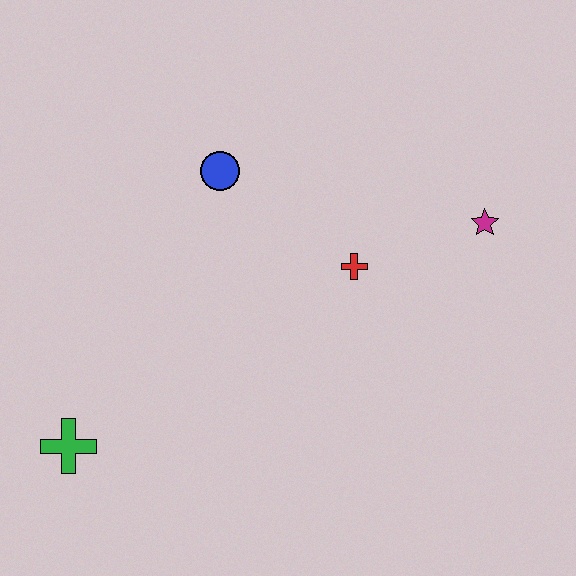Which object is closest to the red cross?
The magenta star is closest to the red cross.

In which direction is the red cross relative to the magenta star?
The red cross is to the left of the magenta star.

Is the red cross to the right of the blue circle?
Yes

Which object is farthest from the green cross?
The magenta star is farthest from the green cross.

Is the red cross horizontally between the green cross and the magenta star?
Yes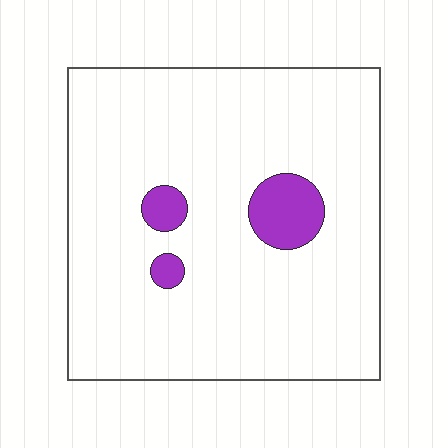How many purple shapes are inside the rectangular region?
3.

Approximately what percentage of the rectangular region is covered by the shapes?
Approximately 5%.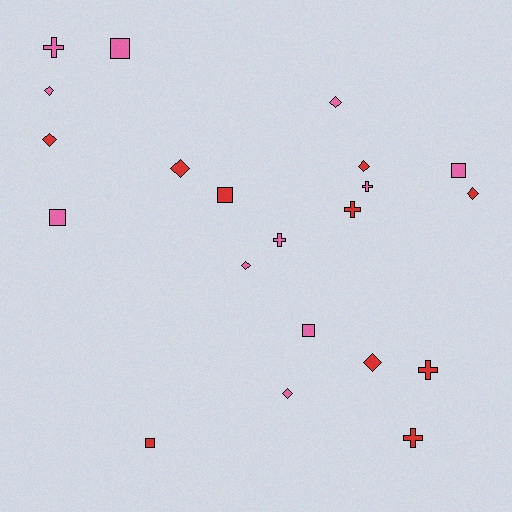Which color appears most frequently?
Pink, with 11 objects.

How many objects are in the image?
There are 21 objects.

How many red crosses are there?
There are 3 red crosses.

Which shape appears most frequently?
Diamond, with 9 objects.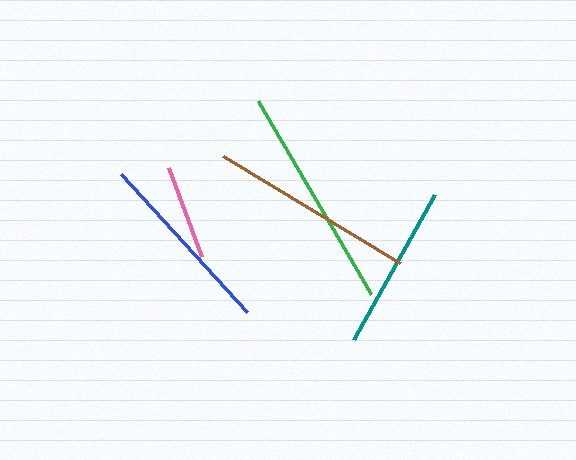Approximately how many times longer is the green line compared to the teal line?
The green line is approximately 1.3 times the length of the teal line.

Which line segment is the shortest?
The pink line is the shortest at approximately 96 pixels.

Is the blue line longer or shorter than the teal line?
The blue line is longer than the teal line.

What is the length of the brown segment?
The brown segment is approximately 207 pixels long.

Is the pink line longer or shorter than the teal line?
The teal line is longer than the pink line.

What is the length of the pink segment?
The pink segment is approximately 96 pixels long.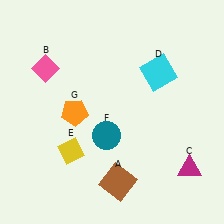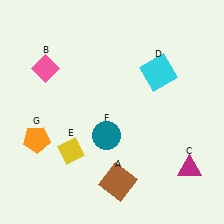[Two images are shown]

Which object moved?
The orange pentagon (G) moved left.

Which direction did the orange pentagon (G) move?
The orange pentagon (G) moved left.